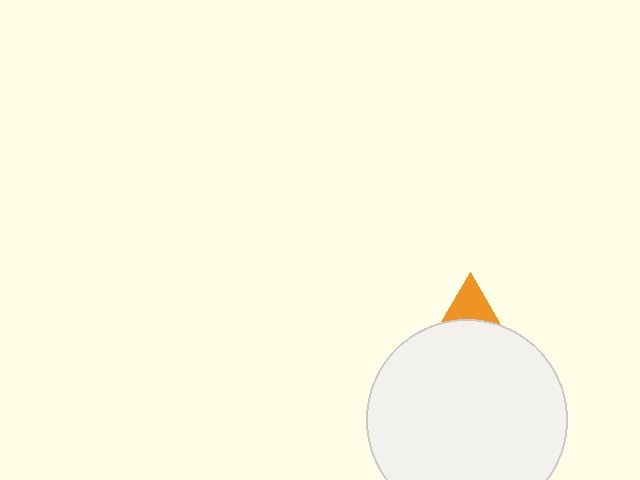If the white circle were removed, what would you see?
You would see the complete orange triangle.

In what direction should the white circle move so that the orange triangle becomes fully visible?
The white circle should move down. That is the shortest direction to clear the overlap and leave the orange triangle fully visible.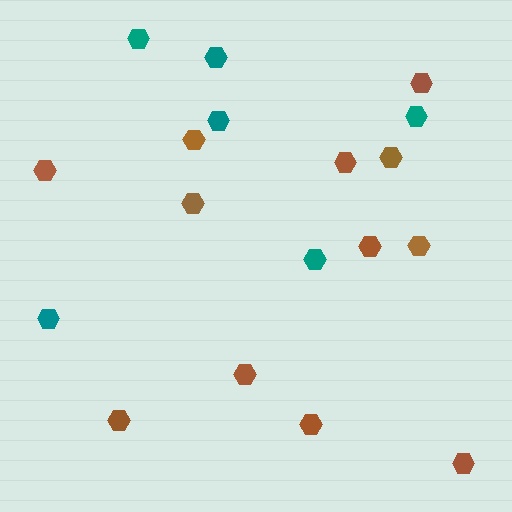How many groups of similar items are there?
There are 2 groups: one group of brown hexagons (12) and one group of teal hexagons (6).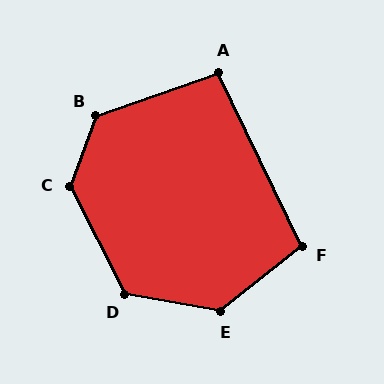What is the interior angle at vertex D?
Approximately 127 degrees (obtuse).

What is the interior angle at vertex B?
Approximately 130 degrees (obtuse).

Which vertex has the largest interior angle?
C, at approximately 133 degrees.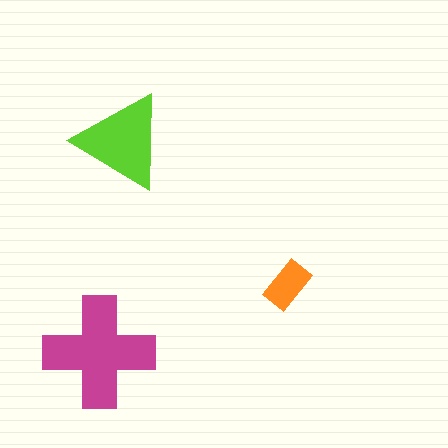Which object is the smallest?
The orange rectangle.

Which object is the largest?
The magenta cross.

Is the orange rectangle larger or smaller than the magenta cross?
Smaller.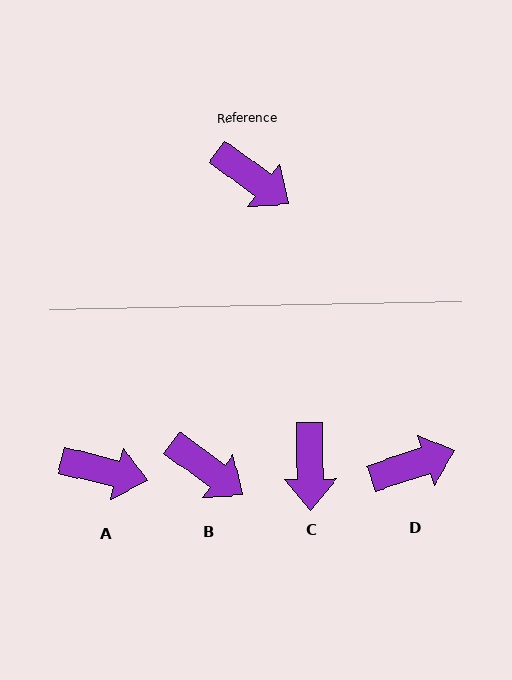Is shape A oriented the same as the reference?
No, it is off by about 22 degrees.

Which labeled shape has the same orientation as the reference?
B.